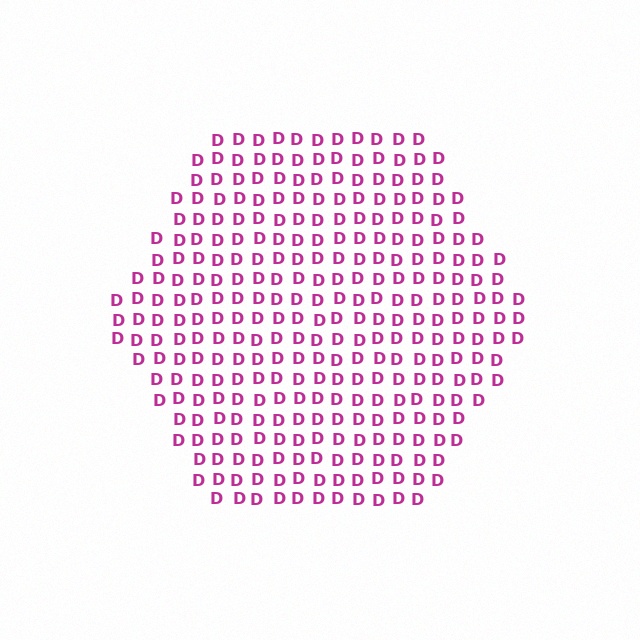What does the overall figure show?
The overall figure shows a hexagon.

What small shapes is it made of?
It is made of small letter D's.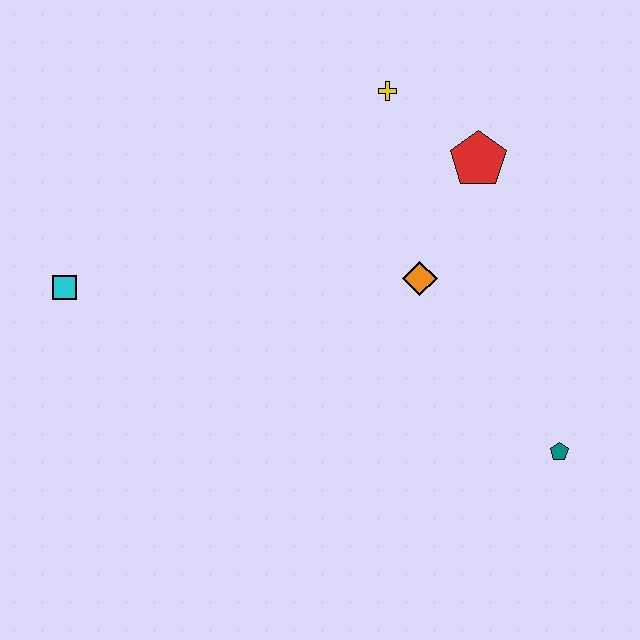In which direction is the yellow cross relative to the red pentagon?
The yellow cross is to the left of the red pentagon.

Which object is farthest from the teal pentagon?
The cyan square is farthest from the teal pentagon.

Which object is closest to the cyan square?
The orange diamond is closest to the cyan square.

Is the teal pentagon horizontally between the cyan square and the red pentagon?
No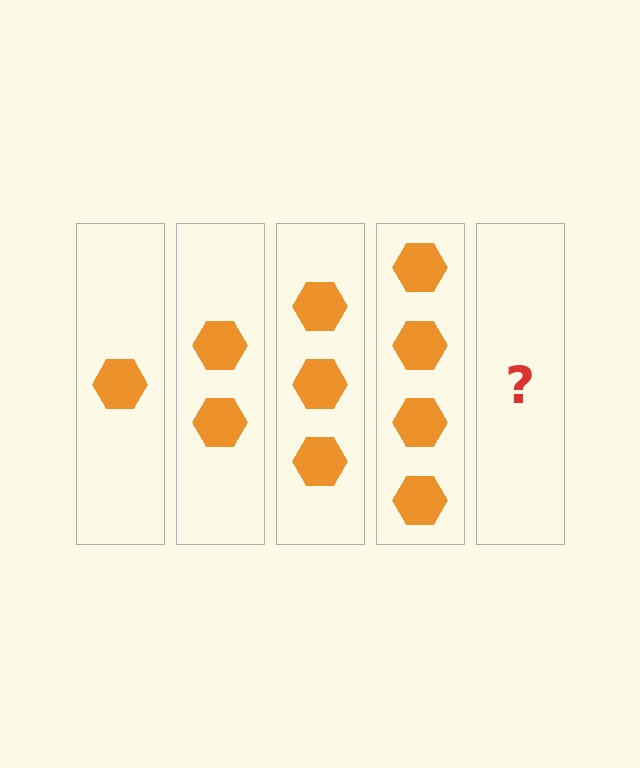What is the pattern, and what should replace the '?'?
The pattern is that each step adds one more hexagon. The '?' should be 5 hexagons.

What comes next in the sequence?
The next element should be 5 hexagons.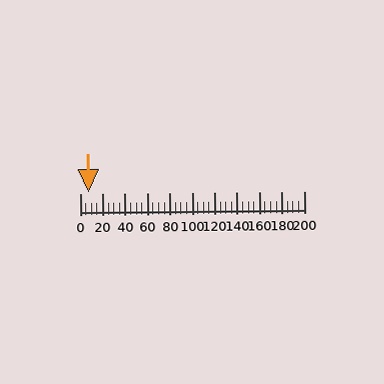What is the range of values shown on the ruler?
The ruler shows values from 0 to 200.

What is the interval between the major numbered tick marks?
The major tick marks are spaced 20 units apart.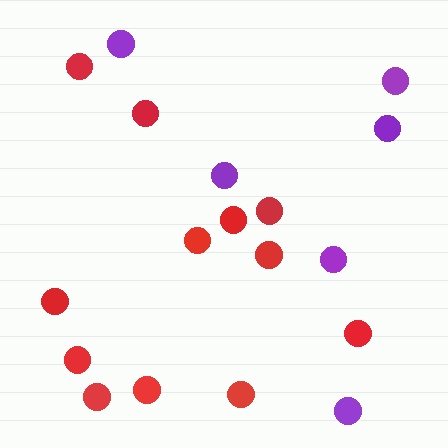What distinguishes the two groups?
There are 2 groups: one group of purple circles (6) and one group of red circles (12).